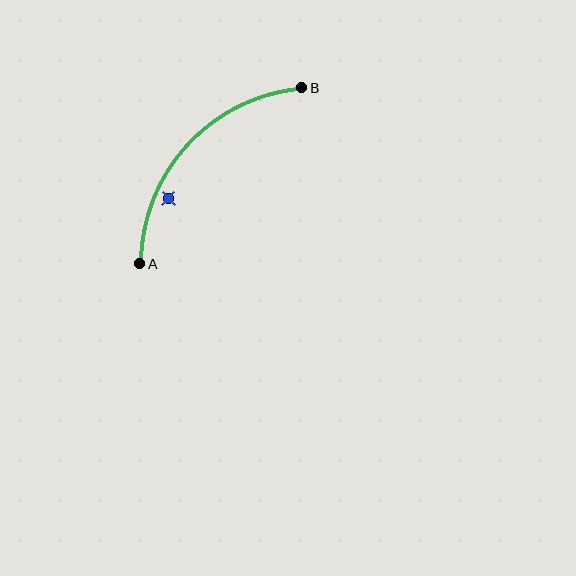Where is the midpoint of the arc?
The arc midpoint is the point on the curve farthest from the straight line joining A and B. It sits above and to the left of that line.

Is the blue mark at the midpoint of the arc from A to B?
No — the blue mark does not lie on the arc at all. It sits slightly inside the curve.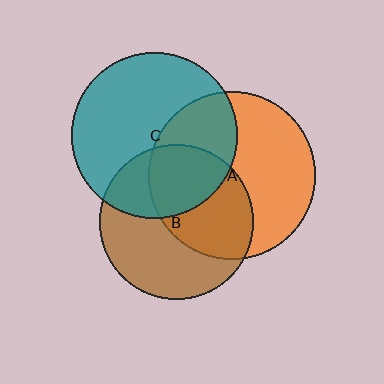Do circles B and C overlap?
Yes.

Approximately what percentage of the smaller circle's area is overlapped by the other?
Approximately 35%.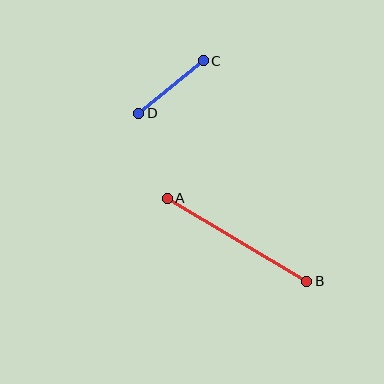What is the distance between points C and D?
The distance is approximately 83 pixels.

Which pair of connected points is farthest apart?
Points A and B are farthest apart.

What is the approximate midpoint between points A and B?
The midpoint is at approximately (237, 240) pixels.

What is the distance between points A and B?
The distance is approximately 162 pixels.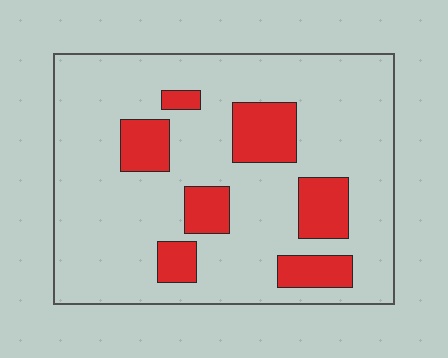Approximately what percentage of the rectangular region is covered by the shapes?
Approximately 20%.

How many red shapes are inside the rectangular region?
7.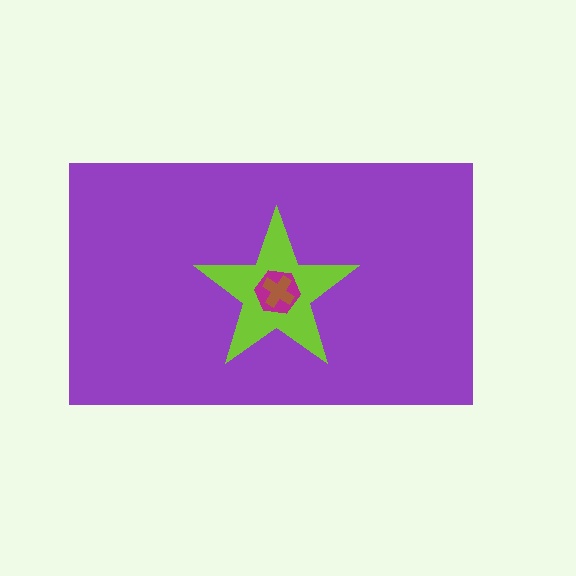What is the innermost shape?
The brown cross.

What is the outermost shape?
The purple rectangle.